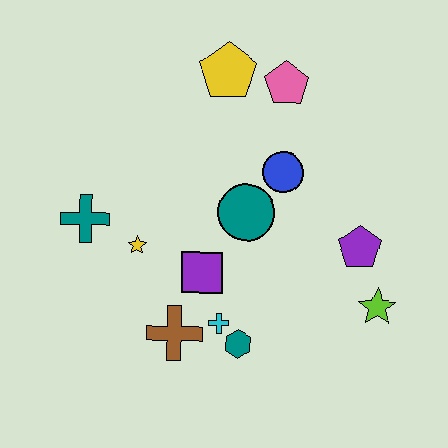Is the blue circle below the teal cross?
No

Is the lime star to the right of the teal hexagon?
Yes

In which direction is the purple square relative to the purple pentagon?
The purple square is to the left of the purple pentagon.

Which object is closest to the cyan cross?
The teal hexagon is closest to the cyan cross.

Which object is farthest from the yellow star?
The lime star is farthest from the yellow star.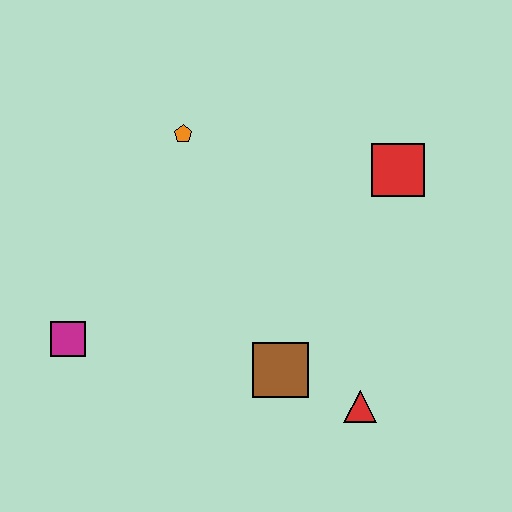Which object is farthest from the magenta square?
The red square is farthest from the magenta square.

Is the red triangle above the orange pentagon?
No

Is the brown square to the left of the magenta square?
No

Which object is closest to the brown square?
The red triangle is closest to the brown square.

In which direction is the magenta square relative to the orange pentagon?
The magenta square is below the orange pentagon.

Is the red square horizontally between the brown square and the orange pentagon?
No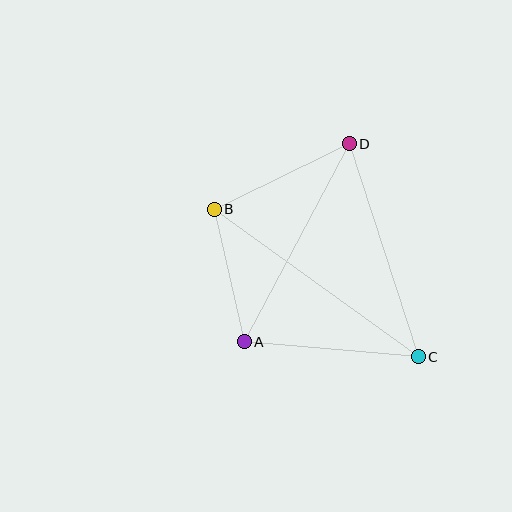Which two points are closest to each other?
Points A and B are closest to each other.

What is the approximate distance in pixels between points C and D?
The distance between C and D is approximately 224 pixels.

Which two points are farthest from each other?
Points B and C are farthest from each other.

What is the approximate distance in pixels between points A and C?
The distance between A and C is approximately 175 pixels.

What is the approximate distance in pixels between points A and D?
The distance between A and D is approximately 224 pixels.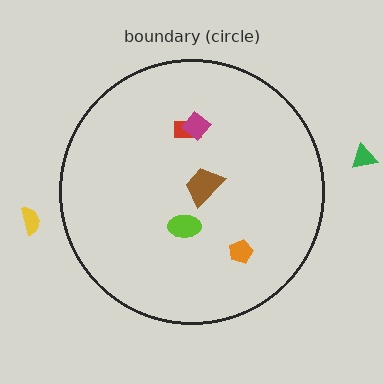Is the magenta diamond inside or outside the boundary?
Inside.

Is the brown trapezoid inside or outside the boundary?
Inside.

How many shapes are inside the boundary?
5 inside, 2 outside.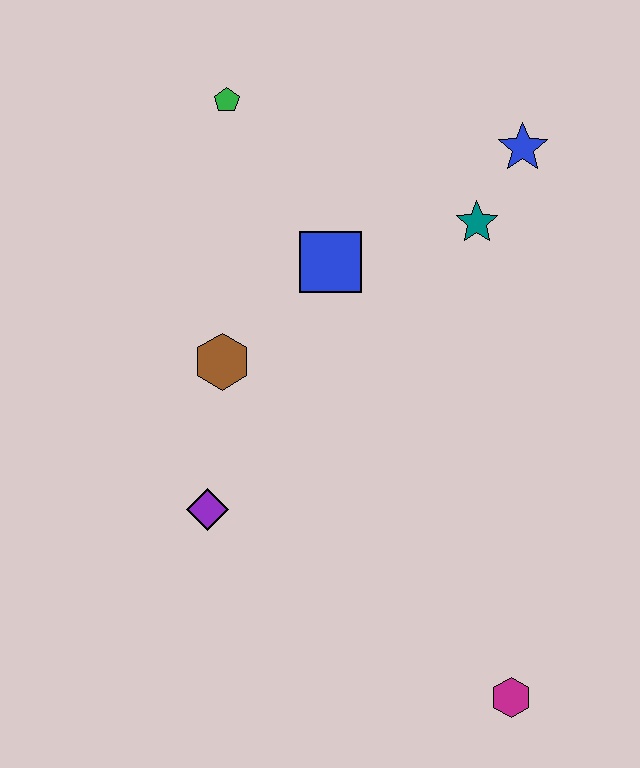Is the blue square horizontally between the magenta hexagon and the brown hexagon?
Yes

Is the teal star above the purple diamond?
Yes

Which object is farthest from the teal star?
The magenta hexagon is farthest from the teal star.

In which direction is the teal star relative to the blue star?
The teal star is below the blue star.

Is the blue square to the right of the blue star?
No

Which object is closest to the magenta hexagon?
The purple diamond is closest to the magenta hexagon.